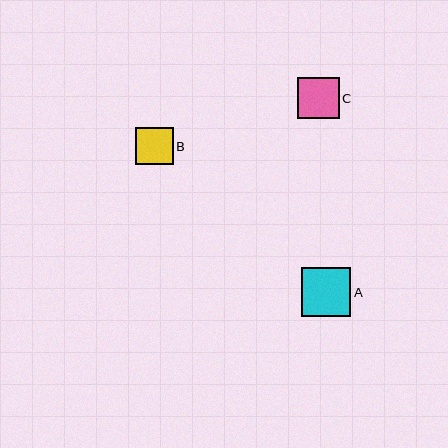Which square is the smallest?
Square B is the smallest with a size of approximately 38 pixels.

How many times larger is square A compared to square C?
Square A is approximately 1.2 times the size of square C.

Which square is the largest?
Square A is the largest with a size of approximately 50 pixels.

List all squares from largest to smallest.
From largest to smallest: A, C, B.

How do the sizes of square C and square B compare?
Square C and square B are approximately the same size.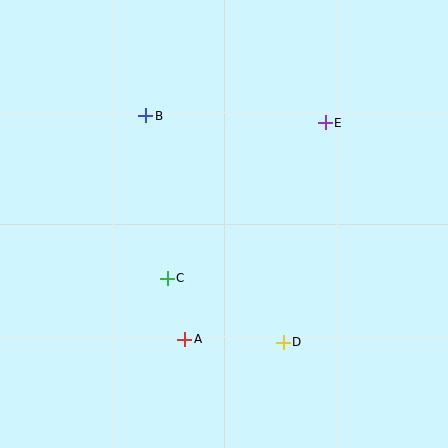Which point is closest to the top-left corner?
Point B is closest to the top-left corner.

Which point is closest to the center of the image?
Point C at (167, 278) is closest to the center.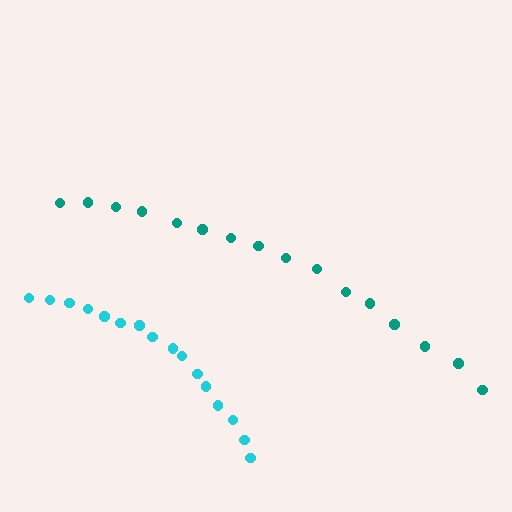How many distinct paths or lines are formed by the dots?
There are 2 distinct paths.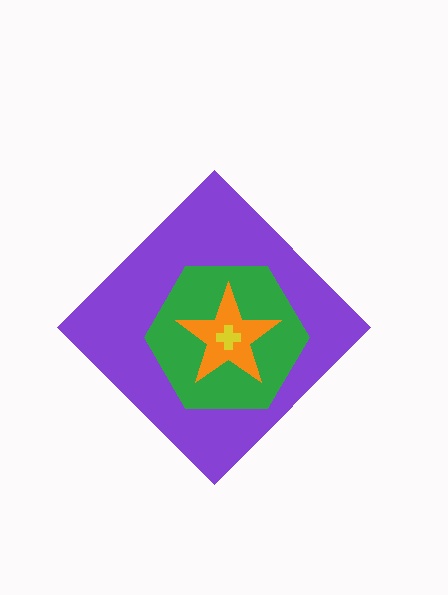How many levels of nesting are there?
4.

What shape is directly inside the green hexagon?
The orange star.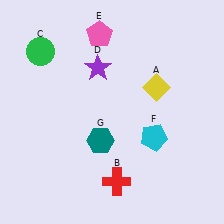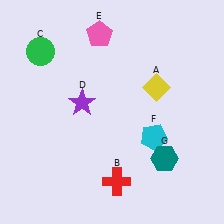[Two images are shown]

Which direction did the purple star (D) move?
The purple star (D) moved down.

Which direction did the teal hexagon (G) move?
The teal hexagon (G) moved right.